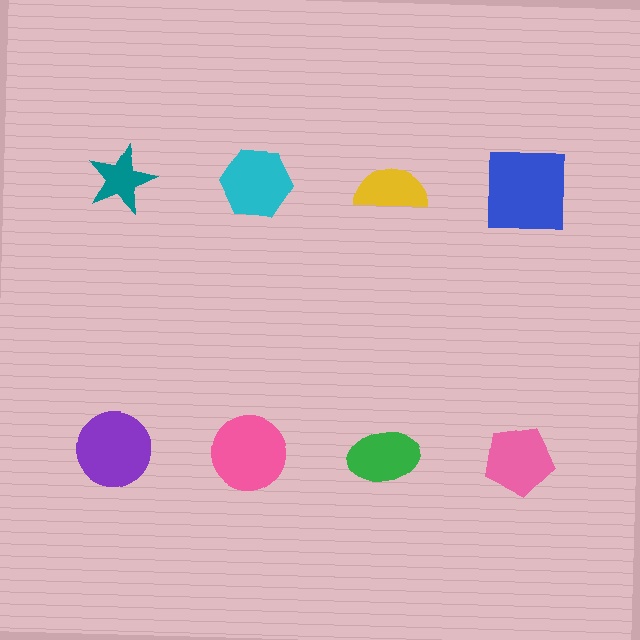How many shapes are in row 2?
4 shapes.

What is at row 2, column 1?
A purple circle.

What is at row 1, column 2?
A cyan hexagon.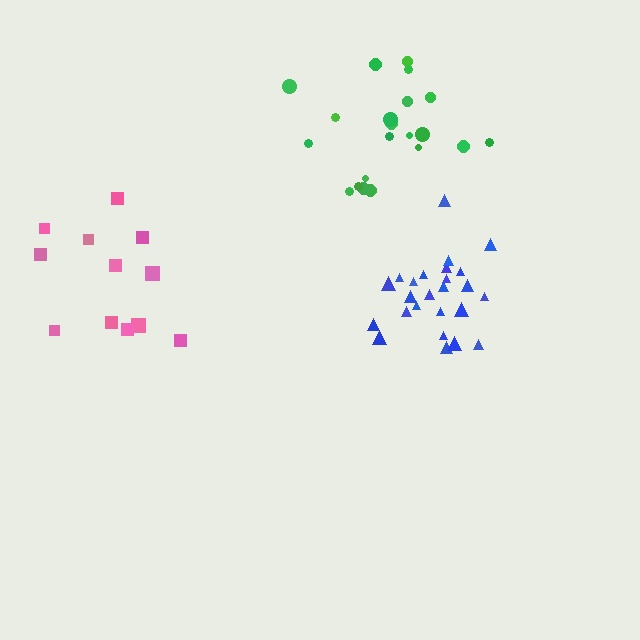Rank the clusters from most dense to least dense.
blue, green, pink.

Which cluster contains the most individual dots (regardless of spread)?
Blue (25).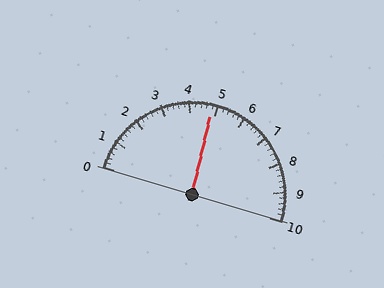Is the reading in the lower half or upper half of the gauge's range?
The reading is in the lower half of the range (0 to 10).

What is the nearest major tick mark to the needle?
The nearest major tick mark is 5.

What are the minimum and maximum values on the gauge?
The gauge ranges from 0 to 10.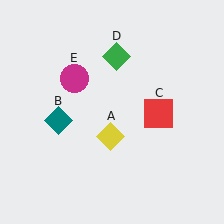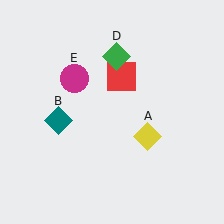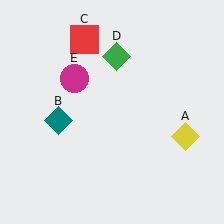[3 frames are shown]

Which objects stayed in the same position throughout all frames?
Teal diamond (object B) and green diamond (object D) and magenta circle (object E) remained stationary.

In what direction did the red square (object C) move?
The red square (object C) moved up and to the left.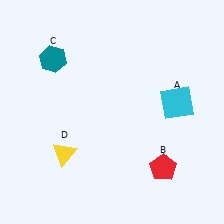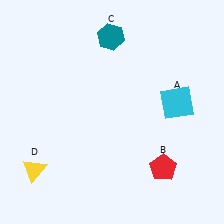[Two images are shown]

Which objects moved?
The objects that moved are: the teal hexagon (C), the yellow triangle (D).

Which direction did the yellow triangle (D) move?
The yellow triangle (D) moved left.